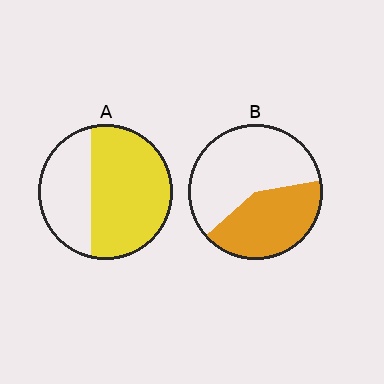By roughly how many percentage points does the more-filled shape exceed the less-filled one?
By roughly 20 percentage points (A over B).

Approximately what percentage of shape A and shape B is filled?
A is approximately 65% and B is approximately 40%.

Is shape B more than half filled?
No.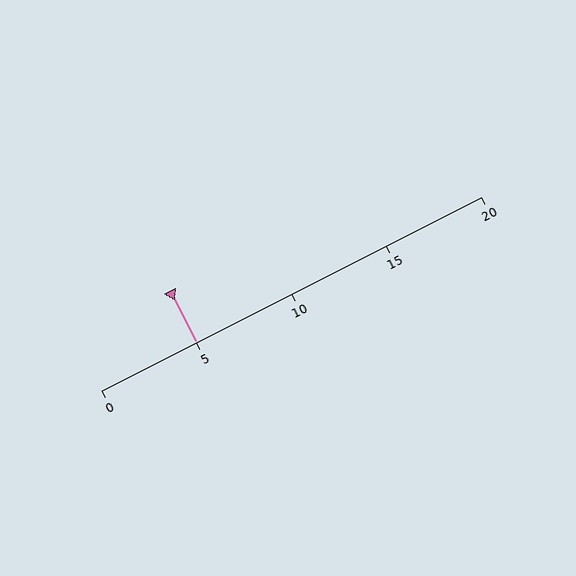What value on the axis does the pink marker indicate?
The marker indicates approximately 5.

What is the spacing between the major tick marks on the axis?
The major ticks are spaced 5 apart.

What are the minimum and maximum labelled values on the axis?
The axis runs from 0 to 20.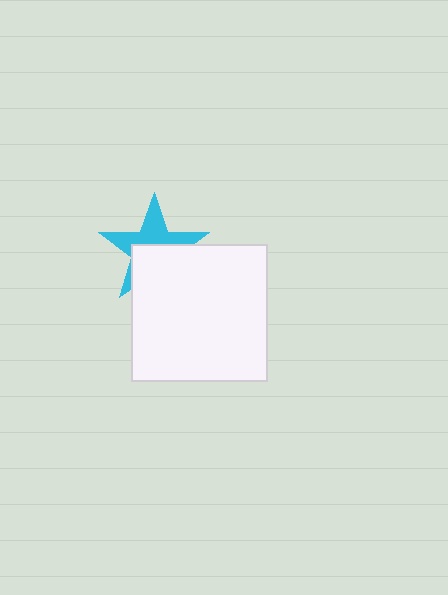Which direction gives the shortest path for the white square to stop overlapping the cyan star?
Moving down gives the shortest separation.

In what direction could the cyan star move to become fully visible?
The cyan star could move up. That would shift it out from behind the white square entirely.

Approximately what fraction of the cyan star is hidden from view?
Roughly 50% of the cyan star is hidden behind the white square.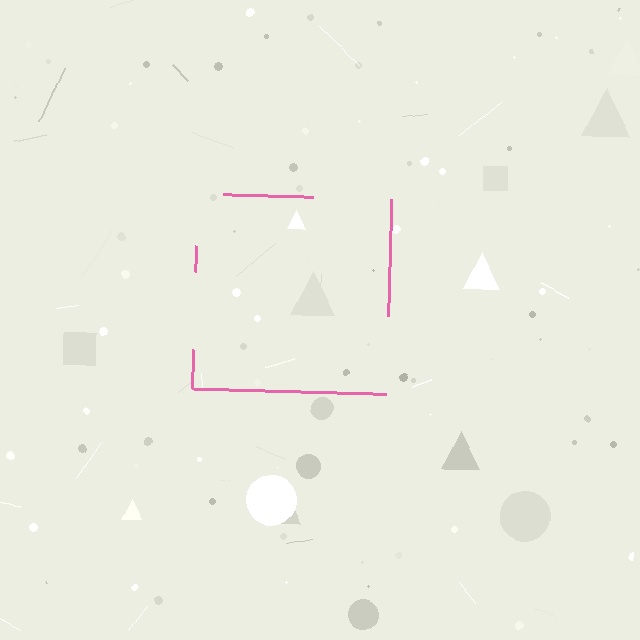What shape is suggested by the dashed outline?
The dashed outline suggests a square.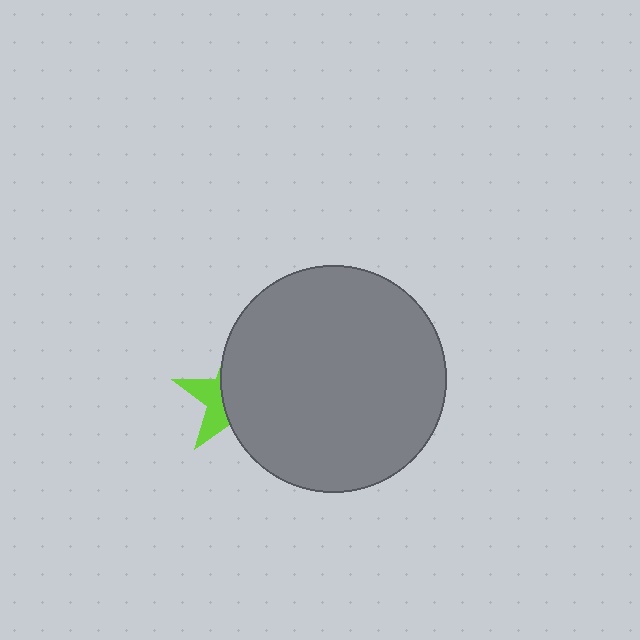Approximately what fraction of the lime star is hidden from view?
Roughly 65% of the lime star is hidden behind the gray circle.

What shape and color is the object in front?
The object in front is a gray circle.